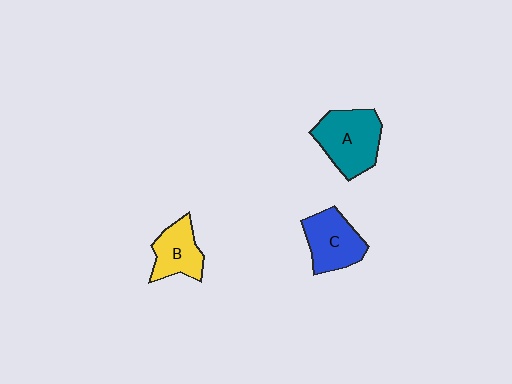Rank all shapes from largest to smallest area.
From largest to smallest: A (teal), C (blue), B (yellow).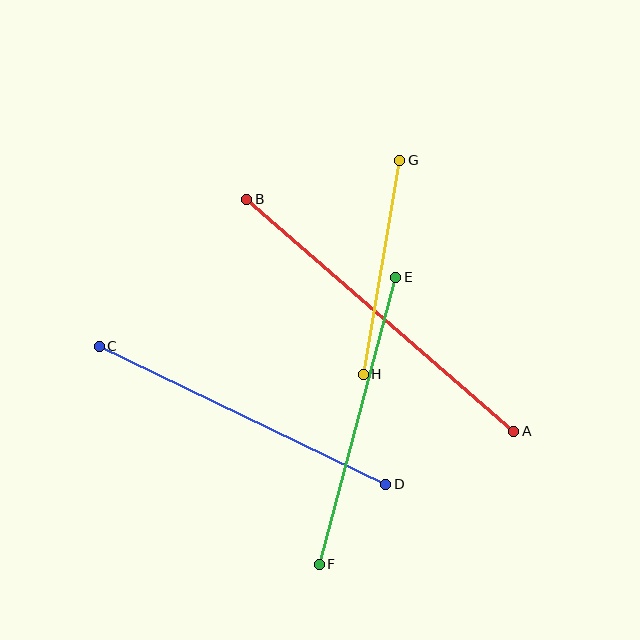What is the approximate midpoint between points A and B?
The midpoint is at approximately (380, 315) pixels.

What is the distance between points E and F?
The distance is approximately 297 pixels.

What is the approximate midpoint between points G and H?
The midpoint is at approximately (382, 267) pixels.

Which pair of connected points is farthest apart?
Points A and B are farthest apart.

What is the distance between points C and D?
The distance is approximately 318 pixels.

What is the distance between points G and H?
The distance is approximately 217 pixels.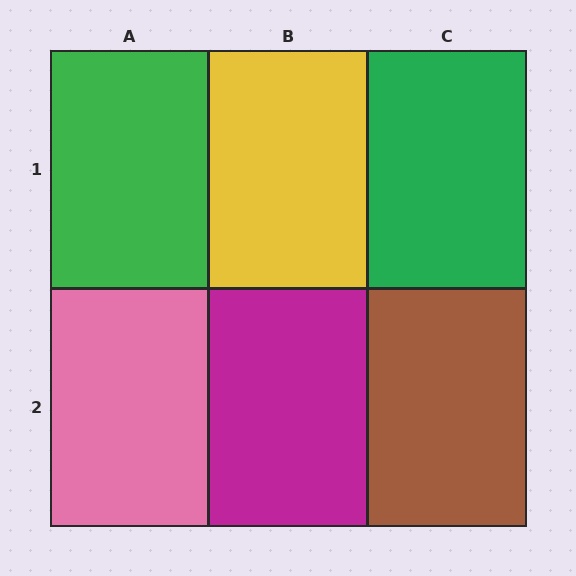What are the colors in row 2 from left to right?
Pink, magenta, brown.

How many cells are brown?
1 cell is brown.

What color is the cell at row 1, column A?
Green.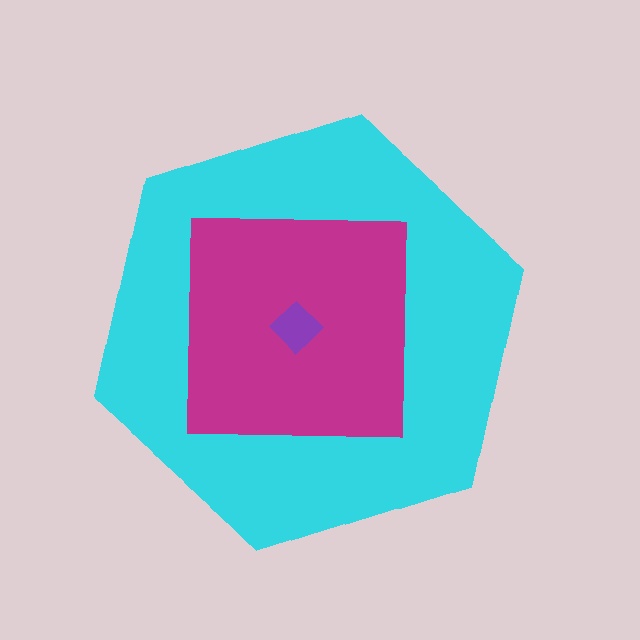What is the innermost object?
The purple diamond.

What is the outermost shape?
The cyan hexagon.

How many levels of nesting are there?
3.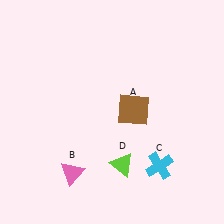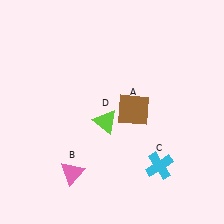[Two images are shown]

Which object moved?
The lime triangle (D) moved up.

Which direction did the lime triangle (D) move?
The lime triangle (D) moved up.